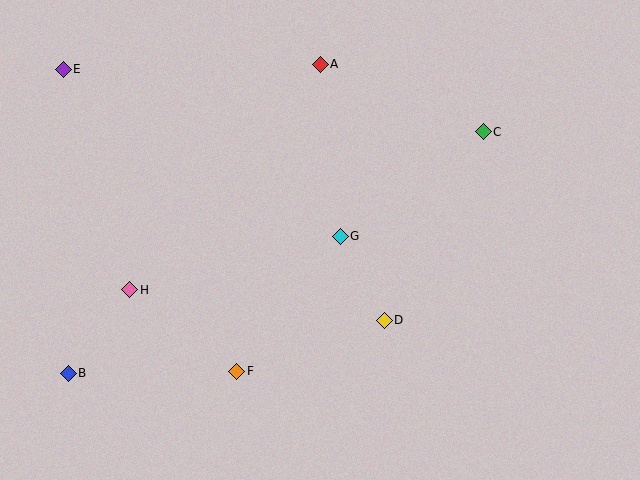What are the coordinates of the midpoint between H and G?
The midpoint between H and G is at (235, 263).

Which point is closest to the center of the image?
Point G at (340, 236) is closest to the center.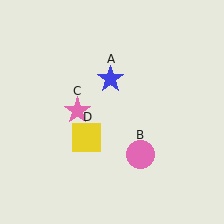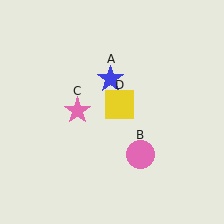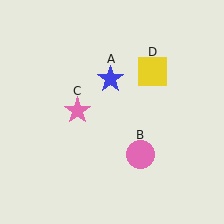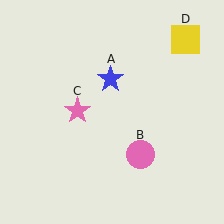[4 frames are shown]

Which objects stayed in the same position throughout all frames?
Blue star (object A) and pink circle (object B) and pink star (object C) remained stationary.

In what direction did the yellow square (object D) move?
The yellow square (object D) moved up and to the right.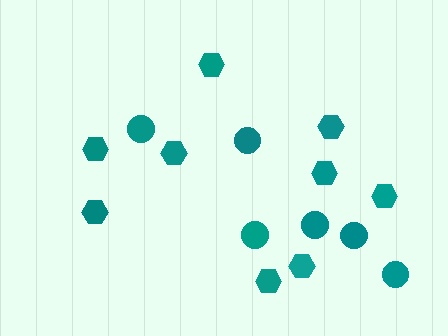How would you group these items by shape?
There are 2 groups: one group of circles (6) and one group of hexagons (9).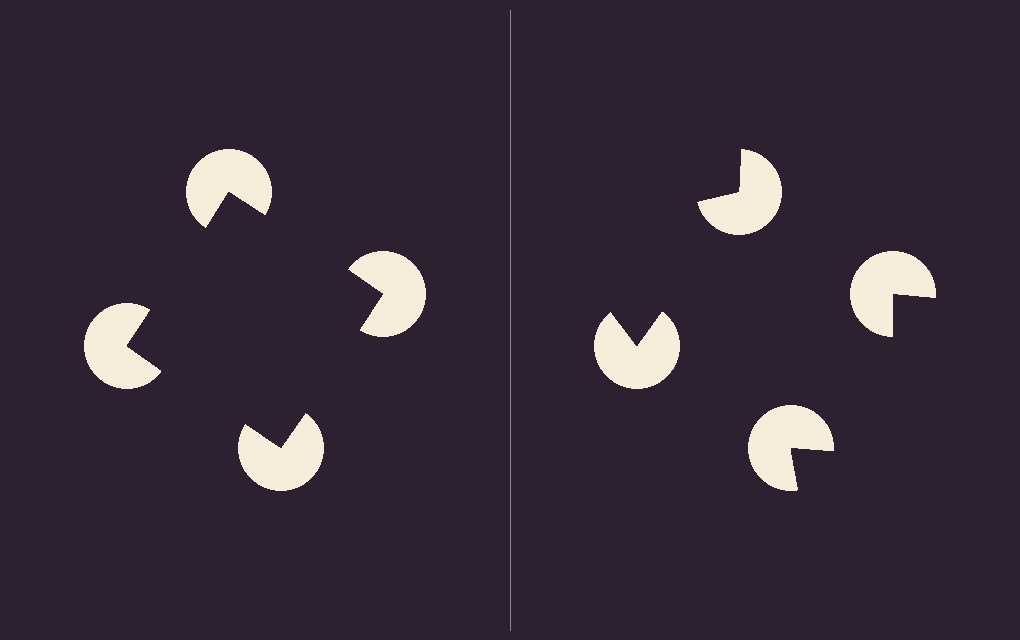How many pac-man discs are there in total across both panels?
8 — 4 on each side.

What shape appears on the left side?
An illusory square.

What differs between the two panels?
The pac-man discs are positioned identically on both sides; only the wedge orientations differ. On the left they align to a square; on the right they are misaligned.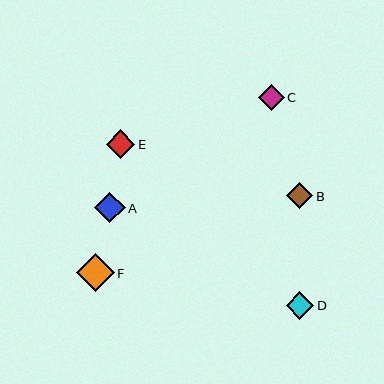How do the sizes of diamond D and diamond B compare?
Diamond D and diamond B are approximately the same size.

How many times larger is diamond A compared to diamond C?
Diamond A is approximately 1.2 times the size of diamond C.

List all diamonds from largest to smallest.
From largest to smallest: F, A, E, D, B, C.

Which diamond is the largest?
Diamond F is the largest with a size of approximately 38 pixels.